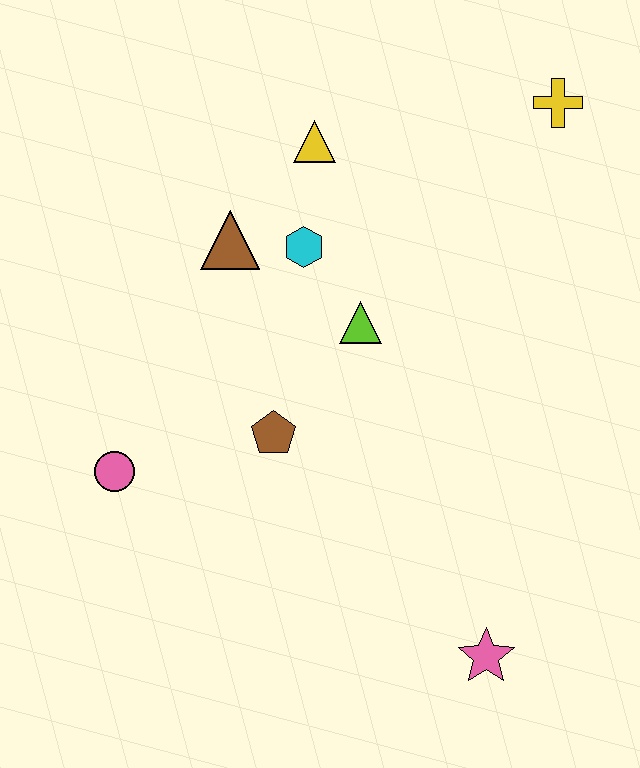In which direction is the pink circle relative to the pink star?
The pink circle is to the left of the pink star.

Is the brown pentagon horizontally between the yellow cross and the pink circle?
Yes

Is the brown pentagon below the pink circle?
No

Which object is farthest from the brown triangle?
The pink star is farthest from the brown triangle.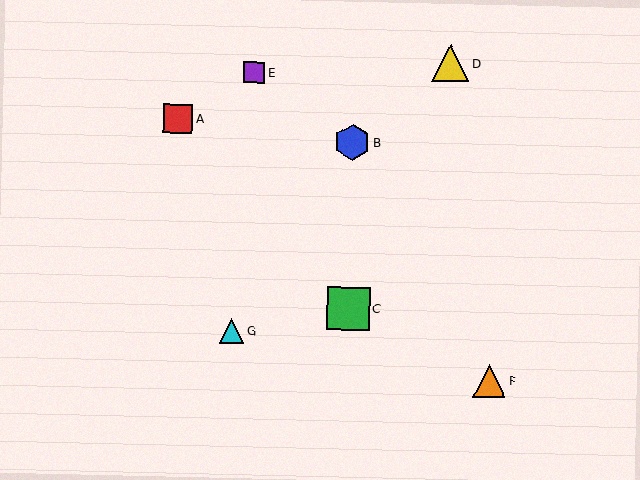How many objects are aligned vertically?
2 objects (B, C) are aligned vertically.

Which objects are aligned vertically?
Objects B, C are aligned vertically.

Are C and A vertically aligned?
No, C is at x≈349 and A is at x≈178.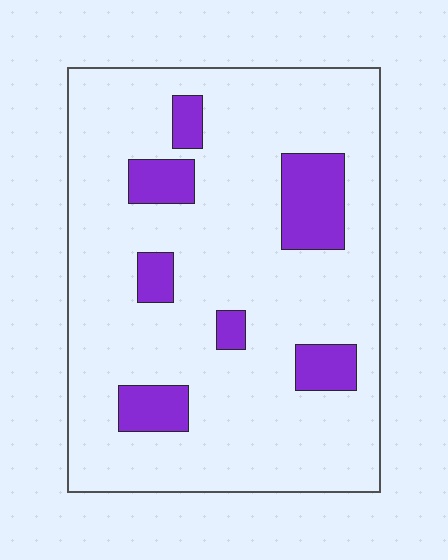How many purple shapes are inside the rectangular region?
7.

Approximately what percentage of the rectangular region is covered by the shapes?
Approximately 15%.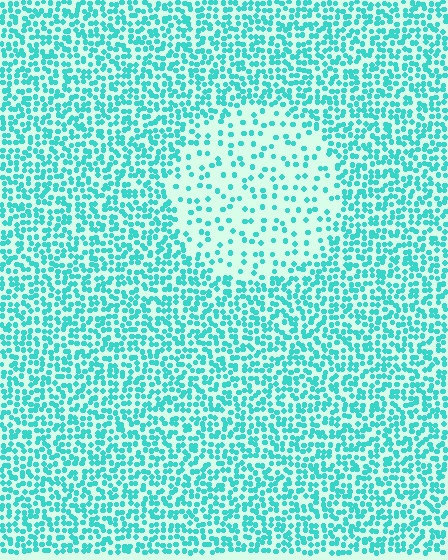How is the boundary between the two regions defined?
The boundary is defined by a change in element density (approximately 2.6x ratio). All elements are the same color, size, and shape.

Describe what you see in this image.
The image contains small cyan elements arranged at two different densities. A circle-shaped region is visible where the elements are less densely packed than the surrounding area.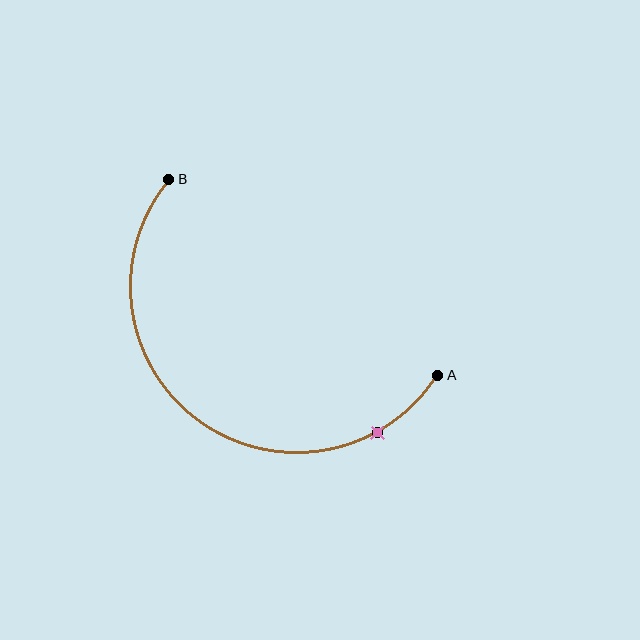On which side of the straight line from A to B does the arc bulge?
The arc bulges below and to the left of the straight line connecting A and B.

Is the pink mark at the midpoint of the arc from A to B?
No. The pink mark lies on the arc but is closer to endpoint A. The arc midpoint would be at the point on the curve equidistant along the arc from both A and B.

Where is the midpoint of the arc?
The arc midpoint is the point on the curve farthest from the straight line joining A and B. It sits below and to the left of that line.